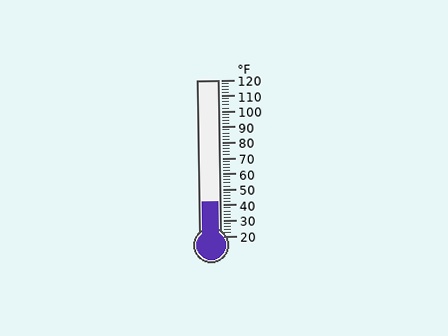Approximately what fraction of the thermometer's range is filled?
The thermometer is filled to approximately 20% of its range.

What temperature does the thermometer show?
The thermometer shows approximately 42°F.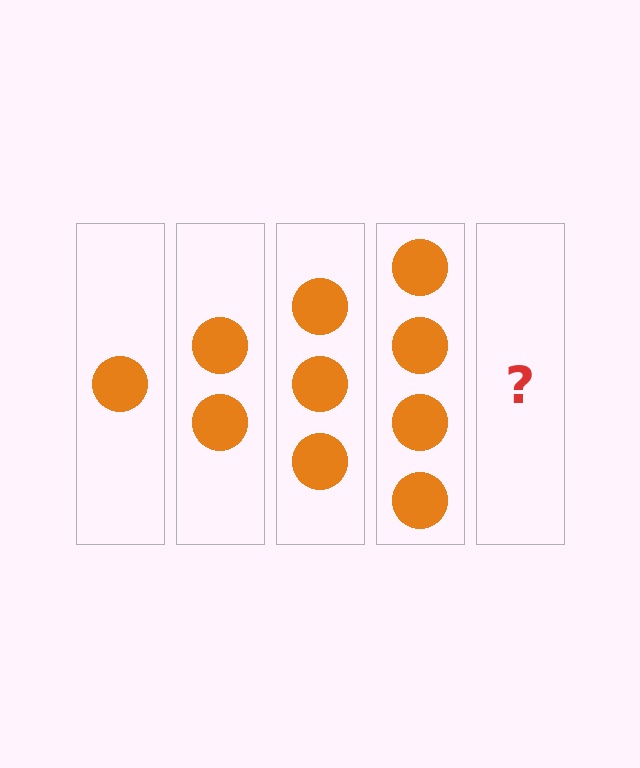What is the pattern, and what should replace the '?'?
The pattern is that each step adds one more circle. The '?' should be 5 circles.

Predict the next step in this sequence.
The next step is 5 circles.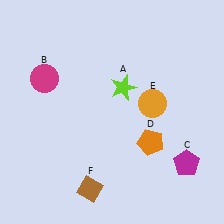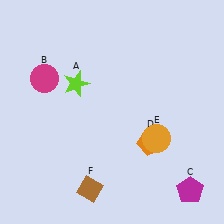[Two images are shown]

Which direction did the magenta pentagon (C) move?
The magenta pentagon (C) moved down.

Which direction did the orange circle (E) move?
The orange circle (E) moved down.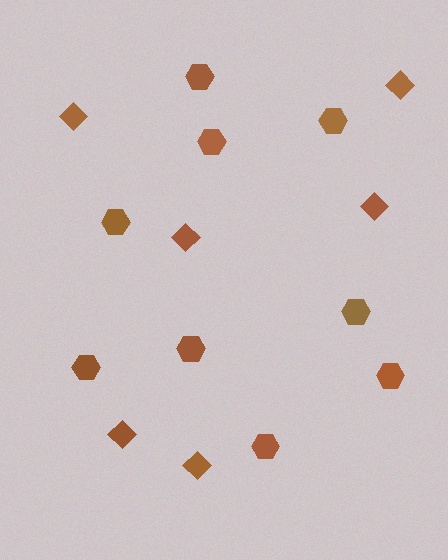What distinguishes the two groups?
There are 2 groups: one group of diamonds (6) and one group of hexagons (9).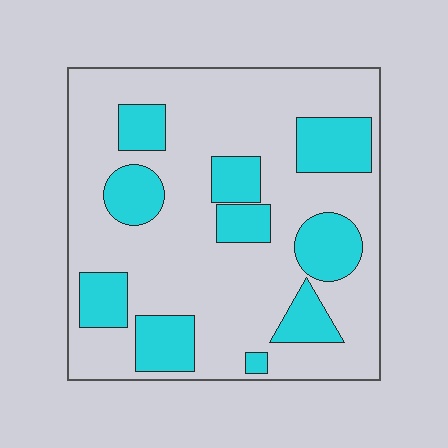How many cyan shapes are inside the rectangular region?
10.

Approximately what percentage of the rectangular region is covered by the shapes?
Approximately 25%.